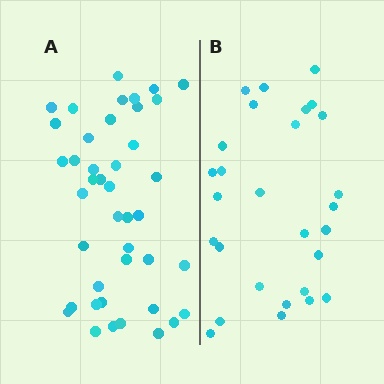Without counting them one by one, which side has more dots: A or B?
Region A (the left region) has more dots.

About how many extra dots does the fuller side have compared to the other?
Region A has approximately 15 more dots than region B.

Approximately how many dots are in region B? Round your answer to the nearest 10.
About 30 dots. (The exact count is 28, which rounds to 30.)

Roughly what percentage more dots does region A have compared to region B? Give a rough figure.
About 50% more.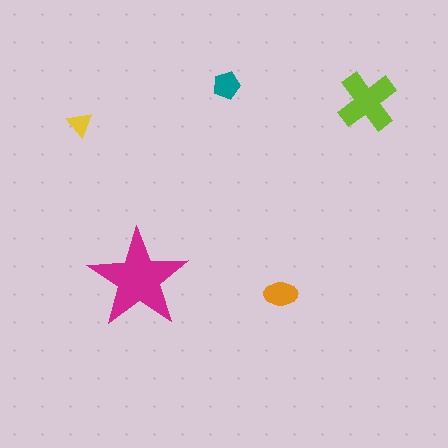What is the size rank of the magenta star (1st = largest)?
1st.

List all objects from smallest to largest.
The yellow triangle, the teal pentagon, the orange ellipse, the lime cross, the magenta star.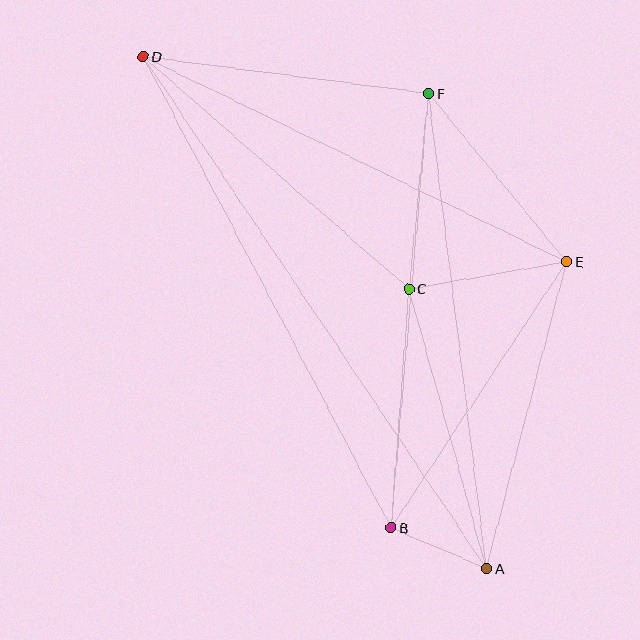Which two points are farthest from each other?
Points A and D are farthest from each other.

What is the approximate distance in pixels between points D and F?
The distance between D and F is approximately 288 pixels.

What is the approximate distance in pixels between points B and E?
The distance between B and E is approximately 319 pixels.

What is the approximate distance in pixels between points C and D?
The distance between C and D is approximately 353 pixels.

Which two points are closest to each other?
Points A and B are closest to each other.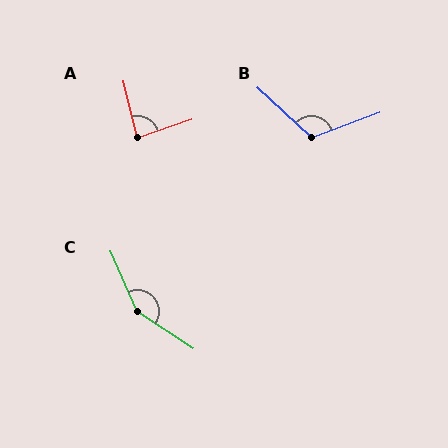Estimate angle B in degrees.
Approximately 117 degrees.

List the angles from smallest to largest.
A (84°), B (117°), C (147°).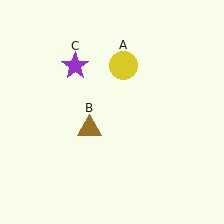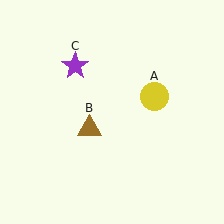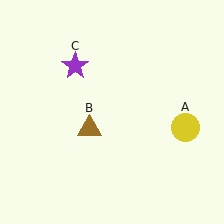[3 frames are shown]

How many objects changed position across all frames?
1 object changed position: yellow circle (object A).